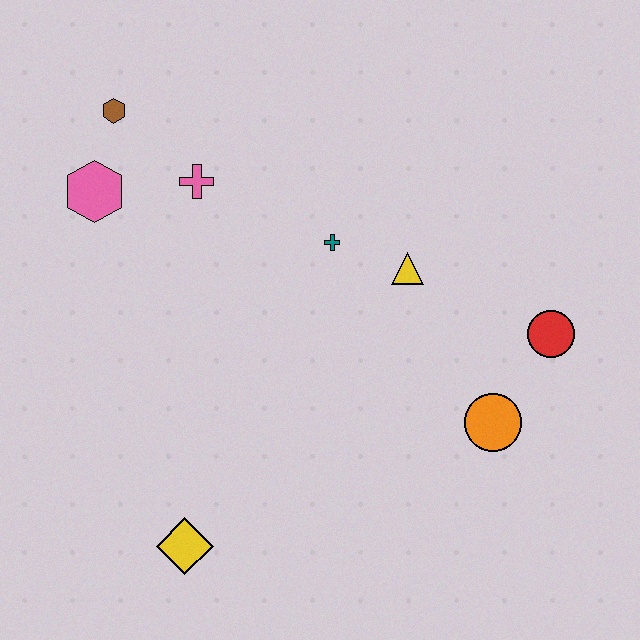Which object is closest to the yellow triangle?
The teal cross is closest to the yellow triangle.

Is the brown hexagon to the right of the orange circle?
No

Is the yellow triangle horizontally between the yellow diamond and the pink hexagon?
No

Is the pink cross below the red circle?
No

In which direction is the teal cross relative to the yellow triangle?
The teal cross is to the left of the yellow triangle.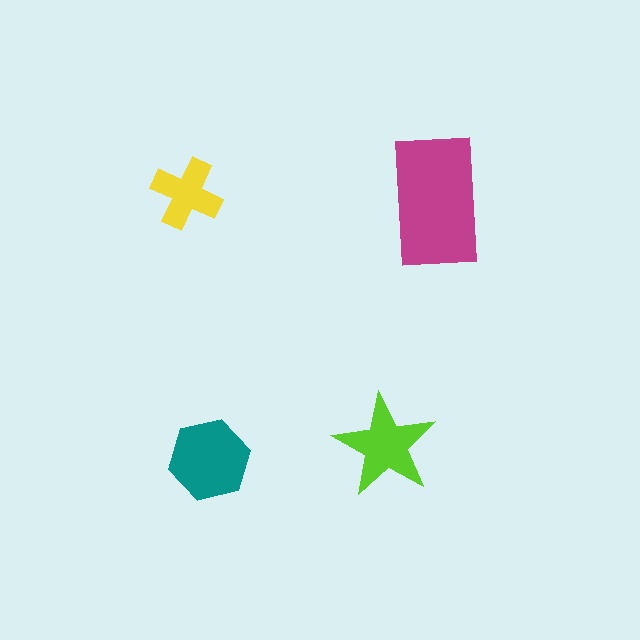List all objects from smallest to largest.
The yellow cross, the lime star, the teal hexagon, the magenta rectangle.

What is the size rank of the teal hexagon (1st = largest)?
2nd.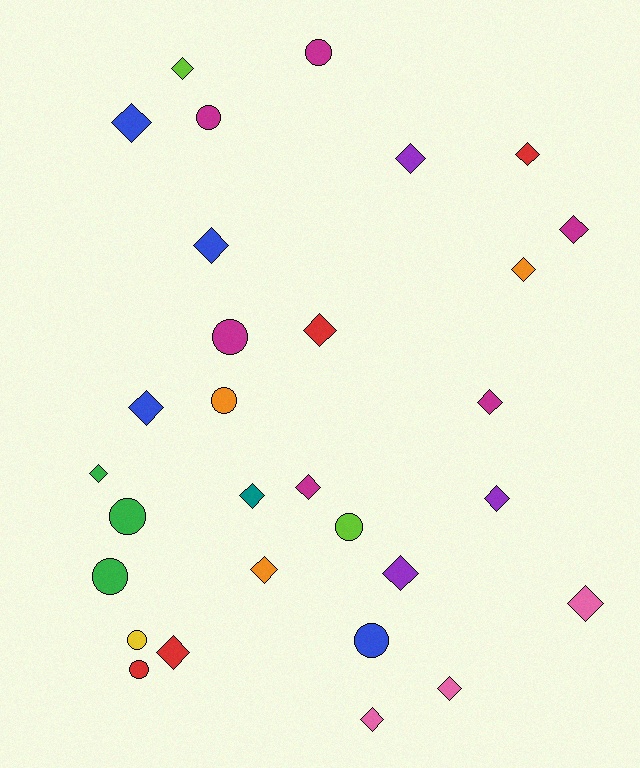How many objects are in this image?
There are 30 objects.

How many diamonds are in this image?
There are 20 diamonds.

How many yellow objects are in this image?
There is 1 yellow object.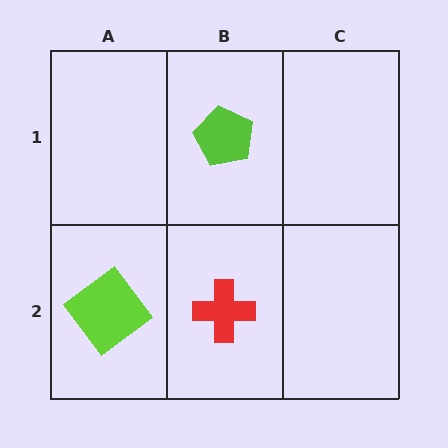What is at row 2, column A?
A lime diamond.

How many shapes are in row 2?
2 shapes.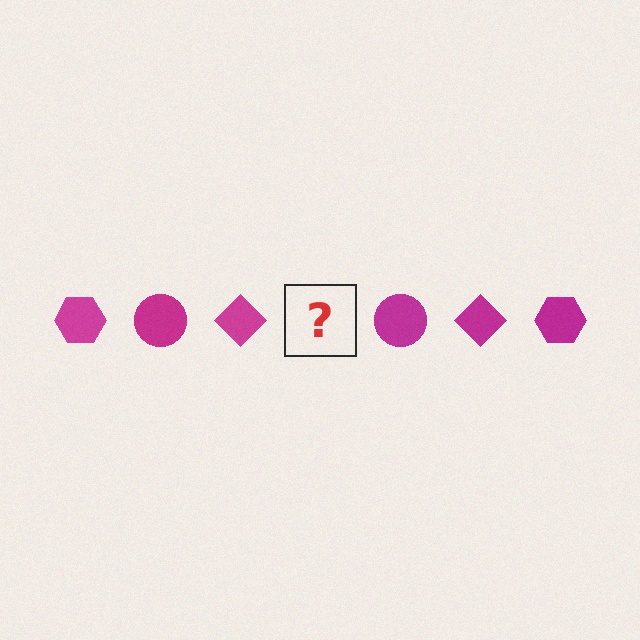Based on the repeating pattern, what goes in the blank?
The blank should be a magenta hexagon.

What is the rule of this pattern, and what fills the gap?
The rule is that the pattern cycles through hexagon, circle, diamond shapes in magenta. The gap should be filled with a magenta hexagon.